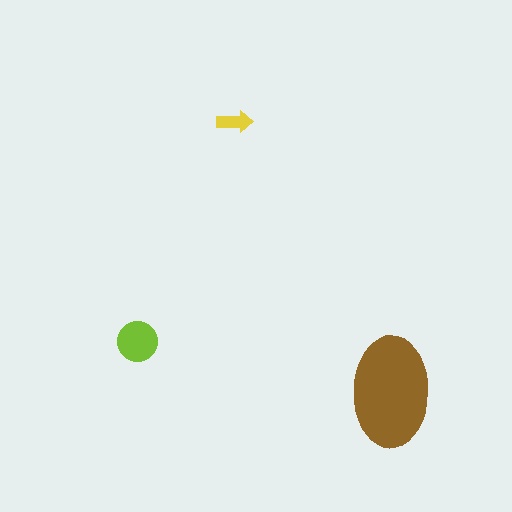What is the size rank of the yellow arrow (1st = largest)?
3rd.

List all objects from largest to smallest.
The brown ellipse, the lime circle, the yellow arrow.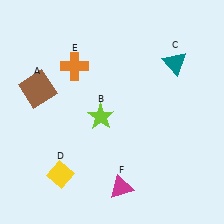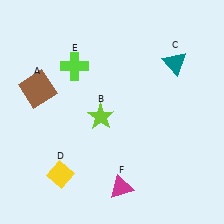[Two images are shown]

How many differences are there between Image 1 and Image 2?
There is 1 difference between the two images.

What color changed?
The cross (E) changed from orange in Image 1 to lime in Image 2.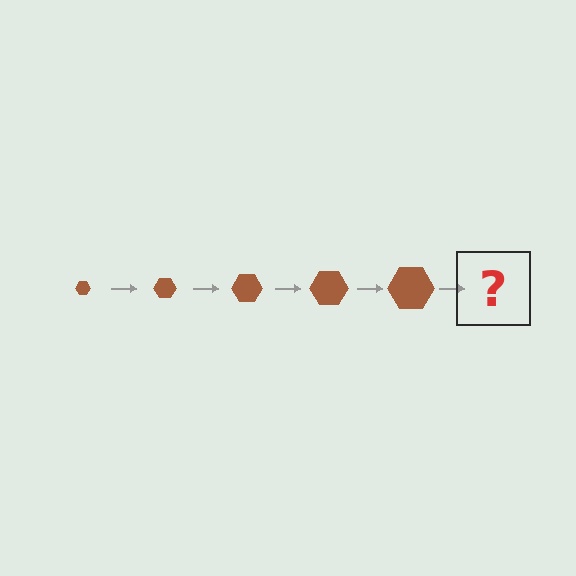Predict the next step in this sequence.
The next step is a brown hexagon, larger than the previous one.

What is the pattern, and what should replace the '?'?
The pattern is that the hexagon gets progressively larger each step. The '?' should be a brown hexagon, larger than the previous one.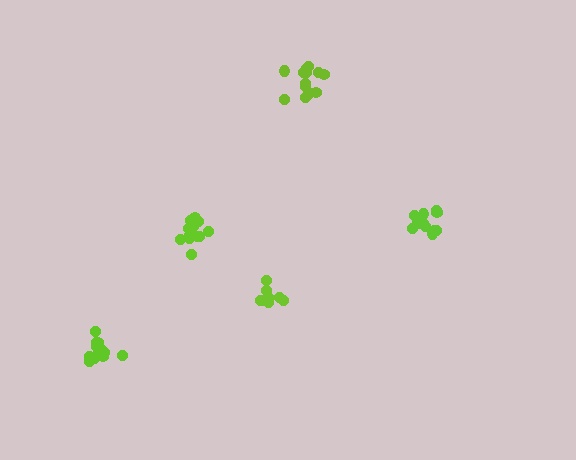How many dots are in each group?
Group 1: 12 dots, Group 2: 14 dots, Group 3: 12 dots, Group 4: 13 dots, Group 5: 9 dots (60 total).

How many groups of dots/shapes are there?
There are 5 groups.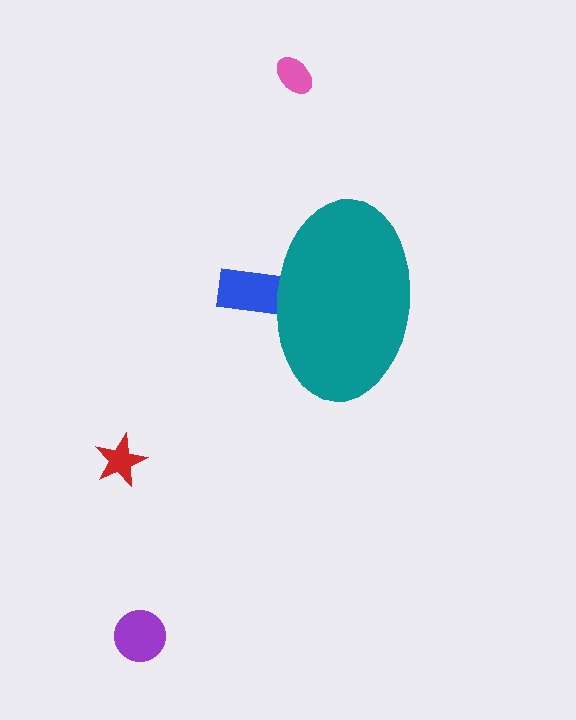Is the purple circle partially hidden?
No, the purple circle is fully visible.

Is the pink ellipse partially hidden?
No, the pink ellipse is fully visible.